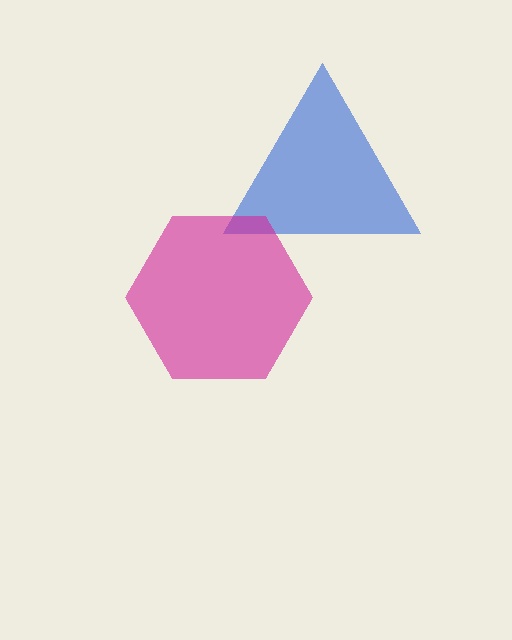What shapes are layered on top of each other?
The layered shapes are: a blue triangle, a magenta hexagon.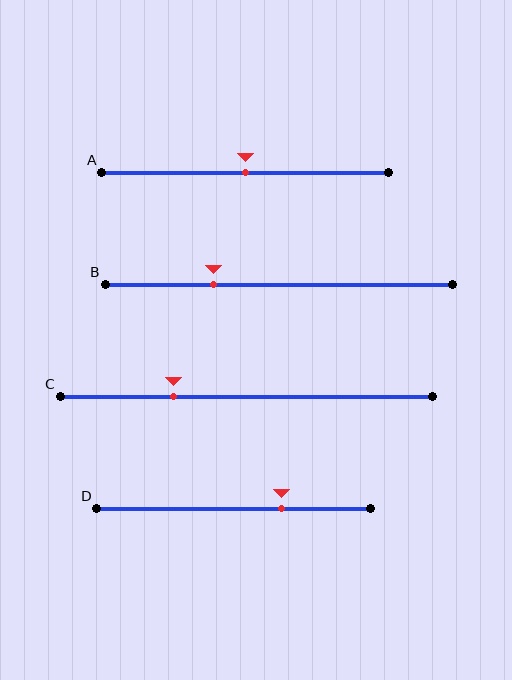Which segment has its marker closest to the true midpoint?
Segment A has its marker closest to the true midpoint.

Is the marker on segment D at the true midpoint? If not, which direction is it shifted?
No, the marker on segment D is shifted to the right by about 18% of the segment length.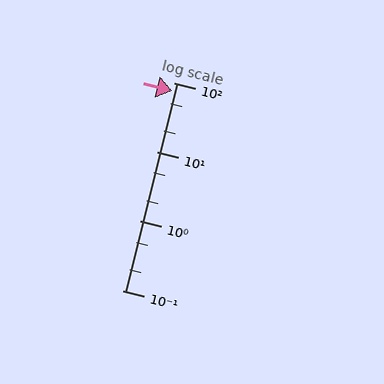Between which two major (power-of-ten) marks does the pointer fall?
The pointer is between 10 and 100.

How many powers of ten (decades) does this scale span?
The scale spans 3 decades, from 0.1 to 100.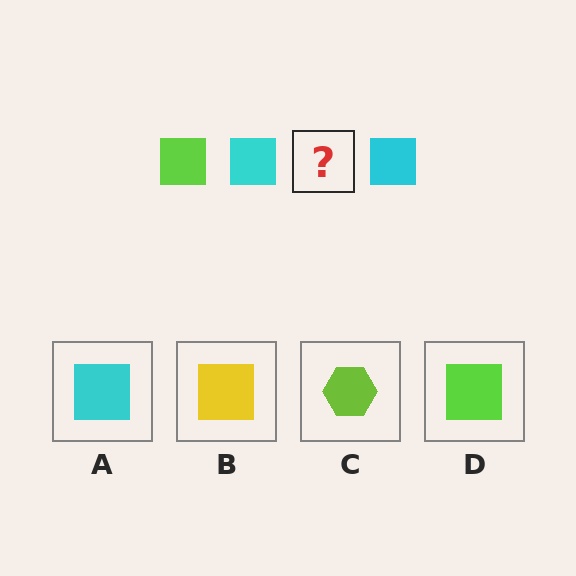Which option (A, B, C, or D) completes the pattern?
D.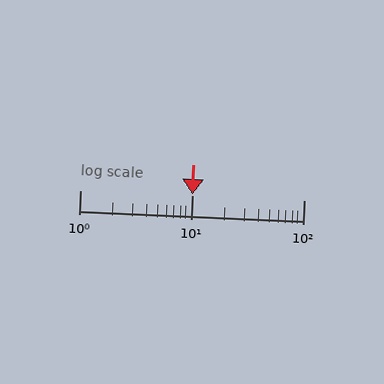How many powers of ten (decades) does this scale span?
The scale spans 2 decades, from 1 to 100.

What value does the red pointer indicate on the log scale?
The pointer indicates approximately 10.